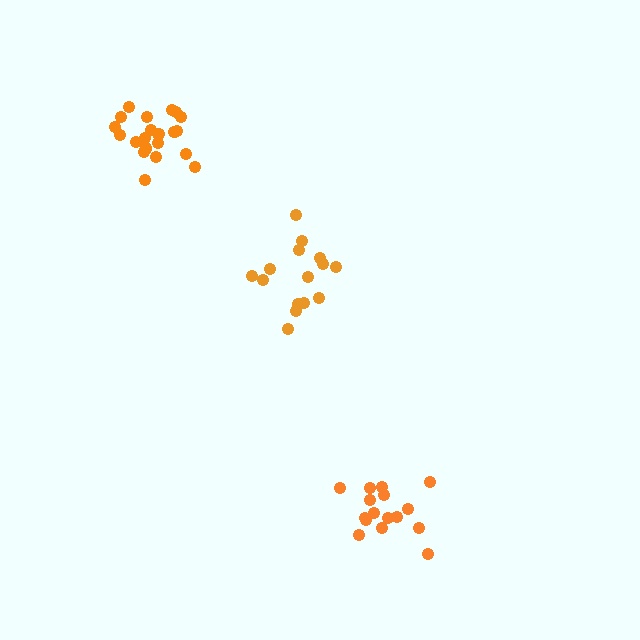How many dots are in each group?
Group 1: 15 dots, Group 2: 16 dots, Group 3: 21 dots (52 total).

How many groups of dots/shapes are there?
There are 3 groups.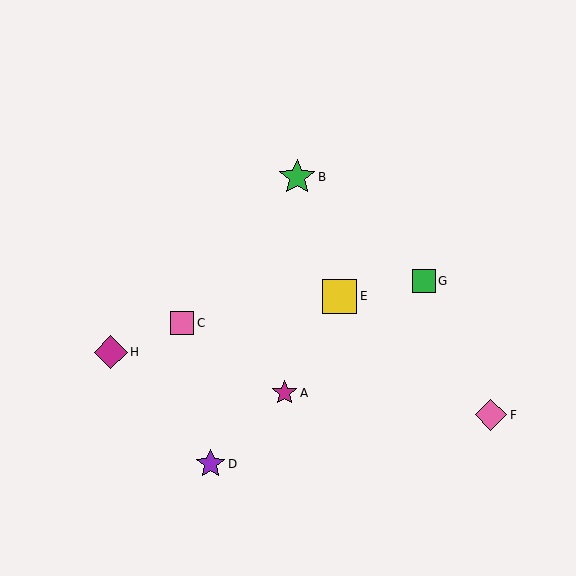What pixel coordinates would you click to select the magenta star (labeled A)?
Click at (285, 393) to select the magenta star A.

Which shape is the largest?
The green star (labeled B) is the largest.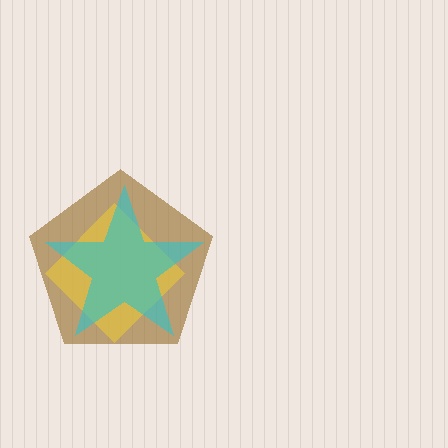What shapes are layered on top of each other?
The layered shapes are: a brown pentagon, a yellow diamond, a cyan star.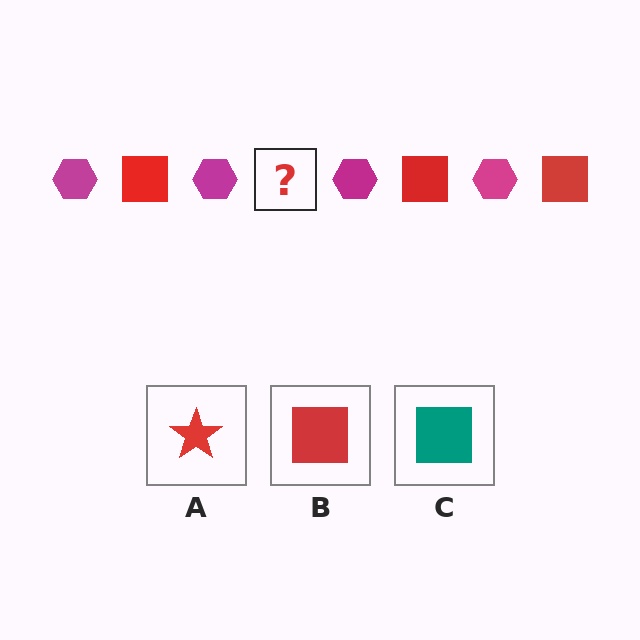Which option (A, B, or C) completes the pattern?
B.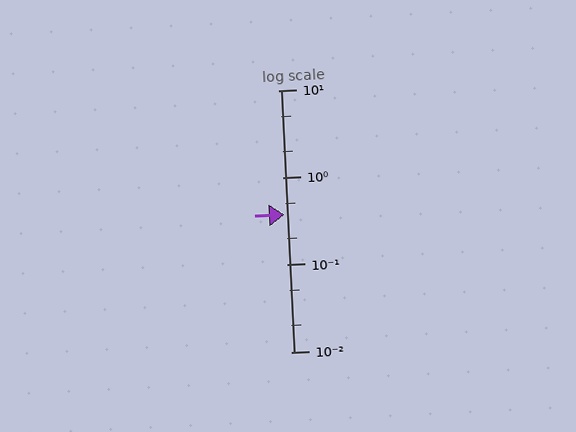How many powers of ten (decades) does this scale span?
The scale spans 3 decades, from 0.01 to 10.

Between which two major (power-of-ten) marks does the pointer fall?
The pointer is between 0.1 and 1.